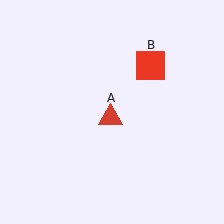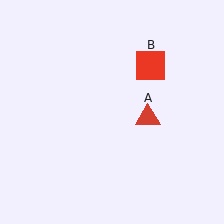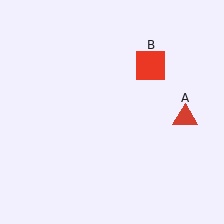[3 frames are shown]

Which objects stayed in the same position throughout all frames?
Red square (object B) remained stationary.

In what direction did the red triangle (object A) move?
The red triangle (object A) moved right.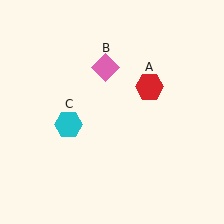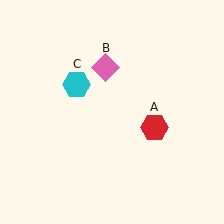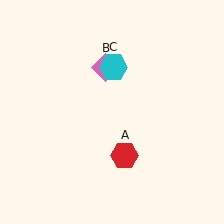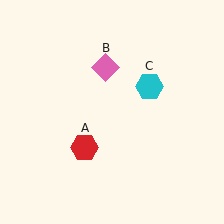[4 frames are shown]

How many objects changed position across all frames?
2 objects changed position: red hexagon (object A), cyan hexagon (object C).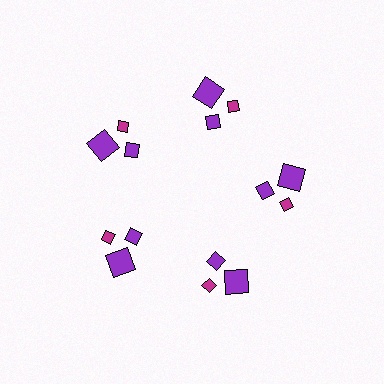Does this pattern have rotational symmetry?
Yes, this pattern has 5-fold rotational symmetry. It looks the same after rotating 72 degrees around the center.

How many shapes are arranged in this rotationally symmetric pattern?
There are 15 shapes, arranged in 5 groups of 3.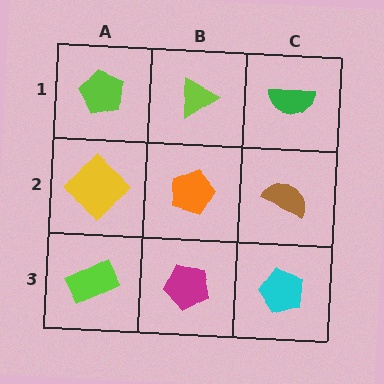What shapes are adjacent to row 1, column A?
A yellow diamond (row 2, column A), a lime triangle (row 1, column B).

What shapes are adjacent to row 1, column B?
An orange pentagon (row 2, column B), a lime pentagon (row 1, column A), a green semicircle (row 1, column C).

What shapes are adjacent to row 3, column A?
A yellow diamond (row 2, column A), a magenta pentagon (row 3, column B).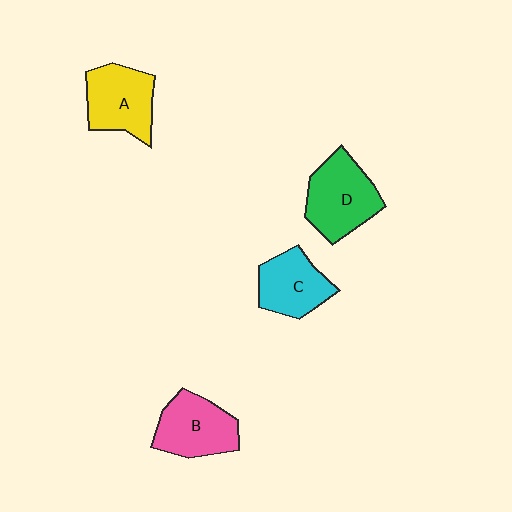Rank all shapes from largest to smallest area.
From largest to smallest: D (green), A (yellow), B (pink), C (cyan).